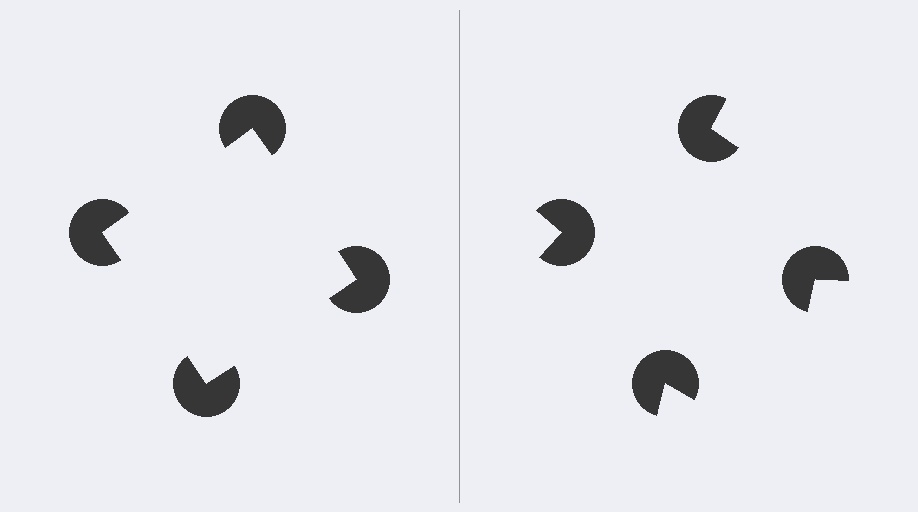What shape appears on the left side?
An illusory square.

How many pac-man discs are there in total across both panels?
8 — 4 on each side.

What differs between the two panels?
The pac-man discs are positioned identically on both sides; only the wedge orientations differ. On the left they align to a square; on the right they are misaligned.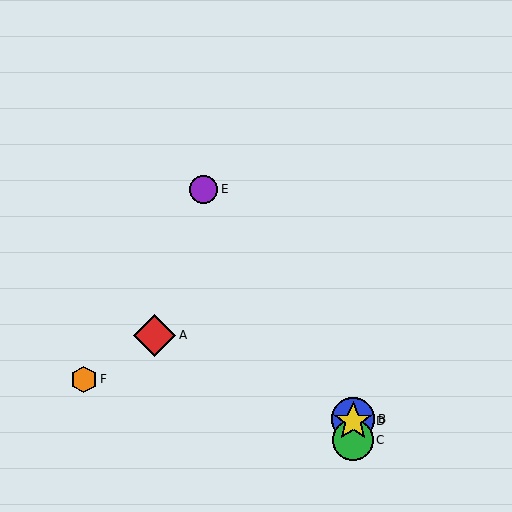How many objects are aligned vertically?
3 objects (B, C, D) are aligned vertically.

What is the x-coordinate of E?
Object E is at x≈203.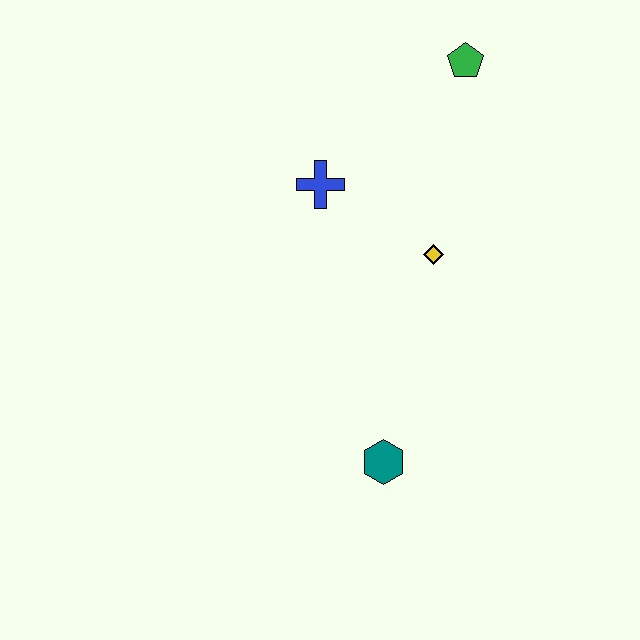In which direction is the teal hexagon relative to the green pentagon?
The teal hexagon is below the green pentagon.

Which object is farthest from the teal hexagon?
The green pentagon is farthest from the teal hexagon.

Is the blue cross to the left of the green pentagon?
Yes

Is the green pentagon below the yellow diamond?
No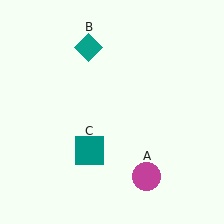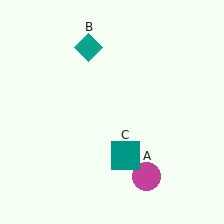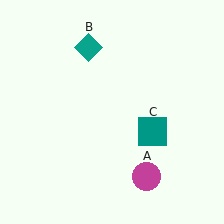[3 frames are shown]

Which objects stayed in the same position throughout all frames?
Magenta circle (object A) and teal diamond (object B) remained stationary.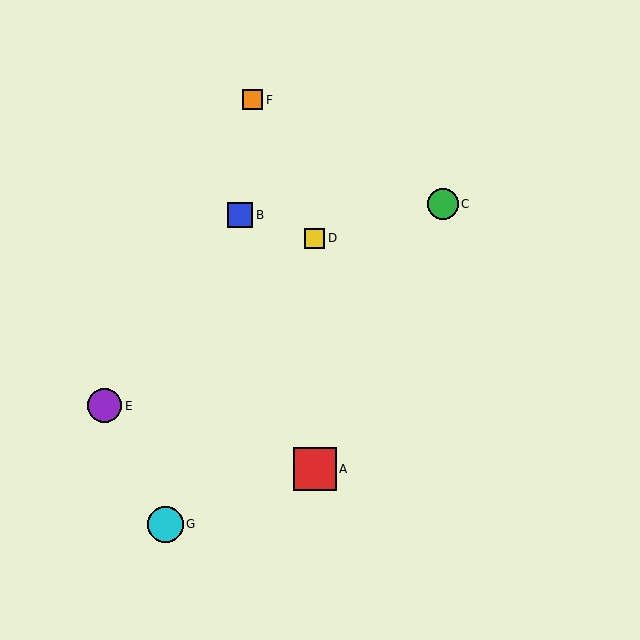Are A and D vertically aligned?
Yes, both are at x≈315.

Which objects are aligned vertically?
Objects A, D are aligned vertically.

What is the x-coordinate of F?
Object F is at x≈253.